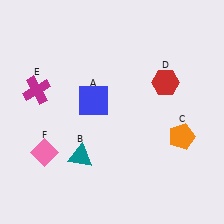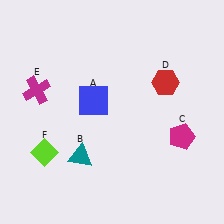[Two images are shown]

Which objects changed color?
C changed from orange to magenta. F changed from pink to lime.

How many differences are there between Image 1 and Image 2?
There are 2 differences between the two images.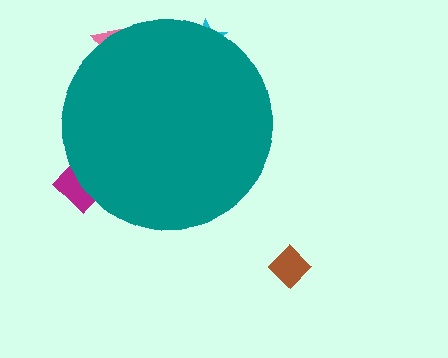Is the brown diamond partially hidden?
No, the brown diamond is fully visible.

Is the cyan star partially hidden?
Yes, the cyan star is partially hidden behind the teal circle.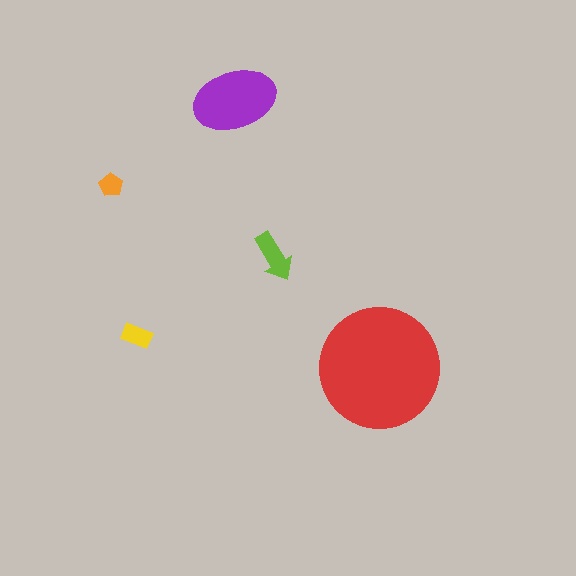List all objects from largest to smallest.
The red circle, the purple ellipse, the lime arrow, the yellow rectangle, the orange pentagon.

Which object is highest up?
The purple ellipse is topmost.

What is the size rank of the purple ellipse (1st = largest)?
2nd.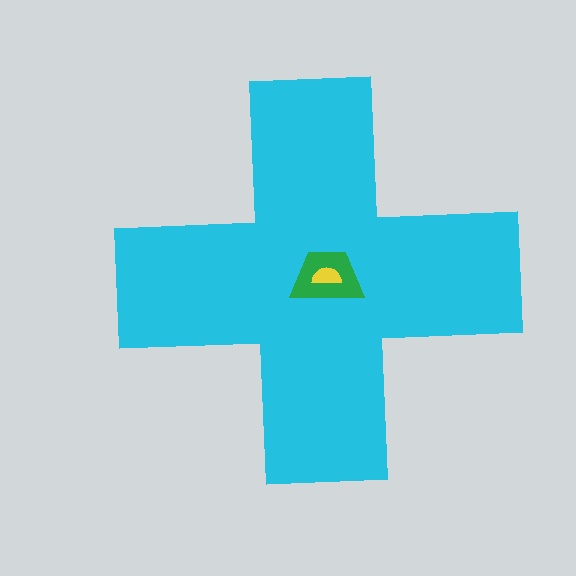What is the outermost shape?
The cyan cross.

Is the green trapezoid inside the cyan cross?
Yes.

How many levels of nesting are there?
3.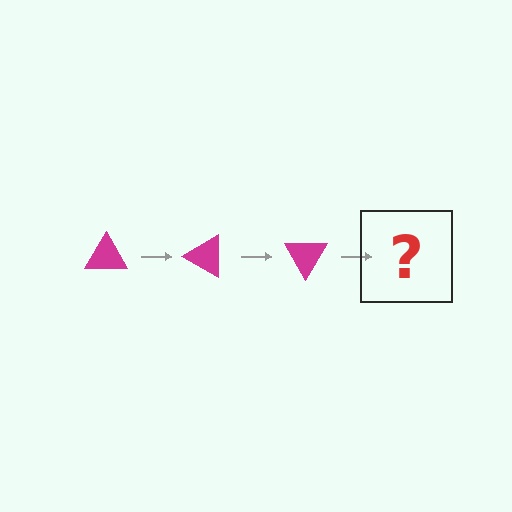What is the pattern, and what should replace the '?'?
The pattern is that the triangle rotates 30 degrees each step. The '?' should be a magenta triangle rotated 90 degrees.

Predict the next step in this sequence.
The next step is a magenta triangle rotated 90 degrees.